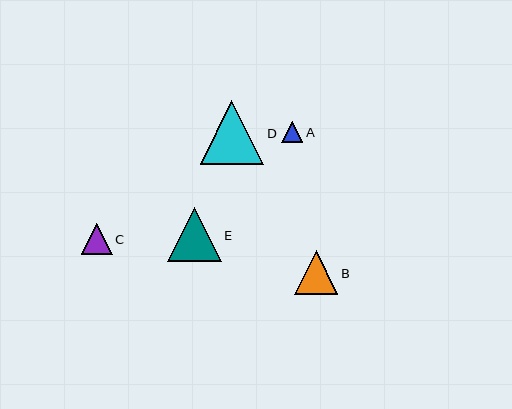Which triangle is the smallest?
Triangle A is the smallest with a size of approximately 21 pixels.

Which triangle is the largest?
Triangle D is the largest with a size of approximately 64 pixels.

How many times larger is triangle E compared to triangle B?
Triangle E is approximately 1.2 times the size of triangle B.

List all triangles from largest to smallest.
From largest to smallest: D, E, B, C, A.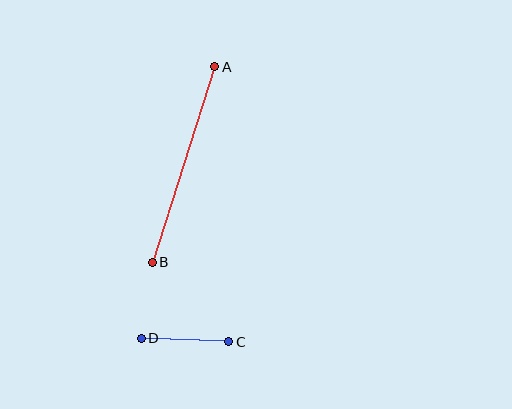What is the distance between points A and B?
The distance is approximately 206 pixels.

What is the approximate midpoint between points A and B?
The midpoint is at approximately (183, 164) pixels.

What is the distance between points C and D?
The distance is approximately 87 pixels.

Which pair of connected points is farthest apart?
Points A and B are farthest apart.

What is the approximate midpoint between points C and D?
The midpoint is at approximately (185, 340) pixels.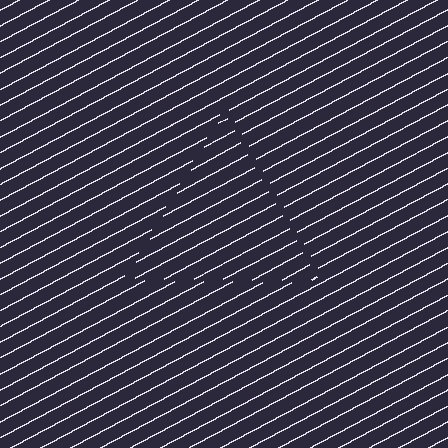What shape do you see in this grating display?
An illusory triangle. The interior of the shape contains the same grating, shifted by half a period — the contour is defined by the phase discontinuity where line-ends from the inner and outer gratings abut.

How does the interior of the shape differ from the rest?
The interior of the shape contains the same grating, shifted by half a period — the contour is defined by the phase discontinuity where line-ends from the inner and outer gratings abut.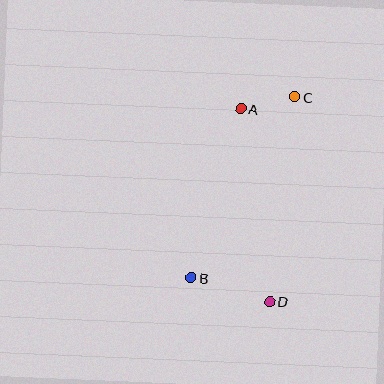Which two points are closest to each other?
Points A and C are closest to each other.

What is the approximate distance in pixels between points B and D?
The distance between B and D is approximately 82 pixels.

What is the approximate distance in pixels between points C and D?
The distance between C and D is approximately 206 pixels.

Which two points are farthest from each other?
Points B and C are farthest from each other.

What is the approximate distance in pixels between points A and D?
The distance between A and D is approximately 195 pixels.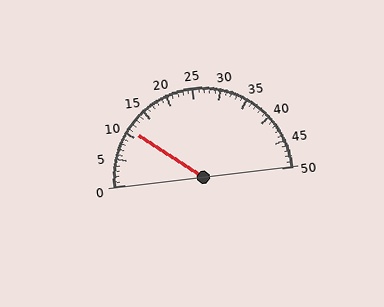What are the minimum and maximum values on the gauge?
The gauge ranges from 0 to 50.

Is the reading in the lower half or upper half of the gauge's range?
The reading is in the lower half of the range (0 to 50).